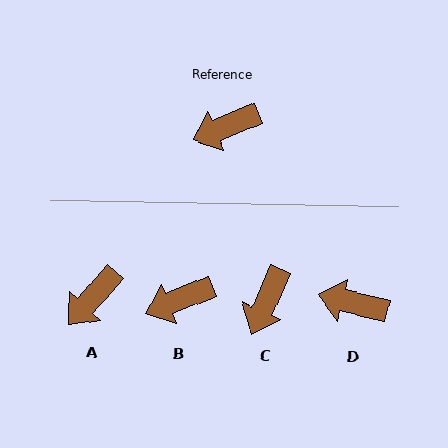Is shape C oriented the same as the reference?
No, it is off by about 44 degrees.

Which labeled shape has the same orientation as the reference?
B.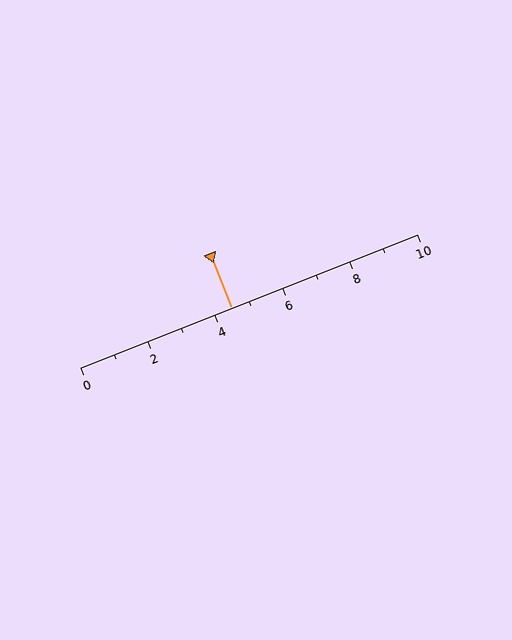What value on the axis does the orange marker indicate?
The marker indicates approximately 4.5.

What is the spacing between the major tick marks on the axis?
The major ticks are spaced 2 apart.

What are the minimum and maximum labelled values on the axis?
The axis runs from 0 to 10.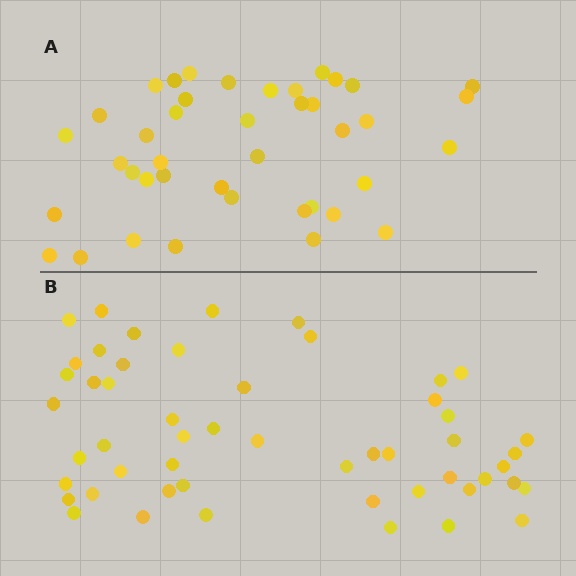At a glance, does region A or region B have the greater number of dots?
Region B (the bottom region) has more dots.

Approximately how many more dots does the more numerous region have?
Region B has roughly 12 or so more dots than region A.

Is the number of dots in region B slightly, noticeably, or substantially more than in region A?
Region B has noticeably more, but not dramatically so. The ratio is roughly 1.3 to 1.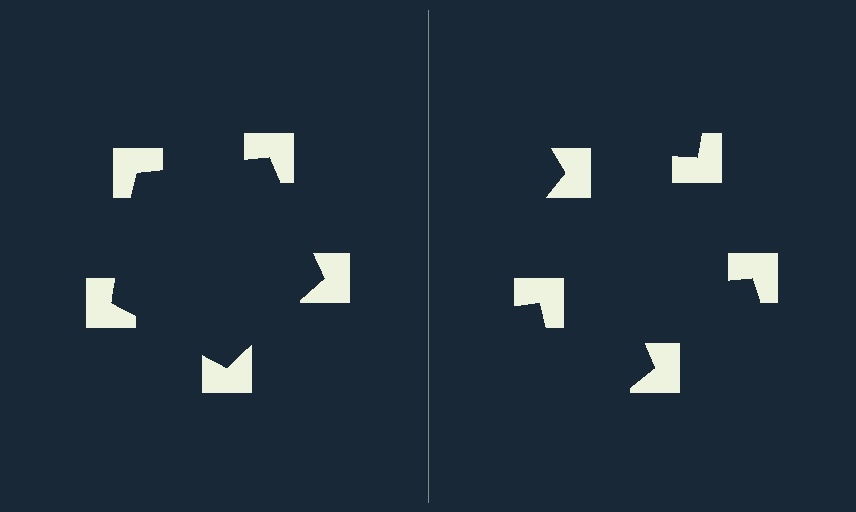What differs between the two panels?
The notched squares are positioned identically on both sides; only the wedge orientations differ. On the left they align to a pentagon; on the right they are misaligned.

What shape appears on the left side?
An illusory pentagon.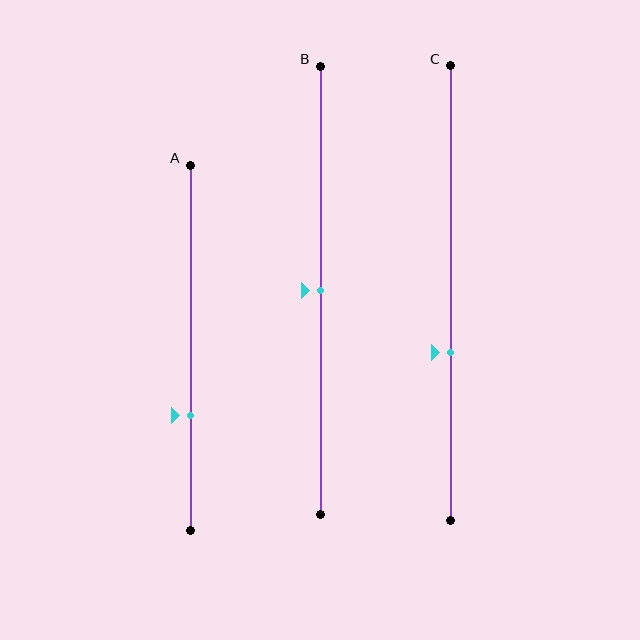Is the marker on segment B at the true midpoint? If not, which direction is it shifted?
Yes, the marker on segment B is at the true midpoint.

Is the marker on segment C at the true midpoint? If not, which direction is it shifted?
No, the marker on segment C is shifted downward by about 13% of the segment length.